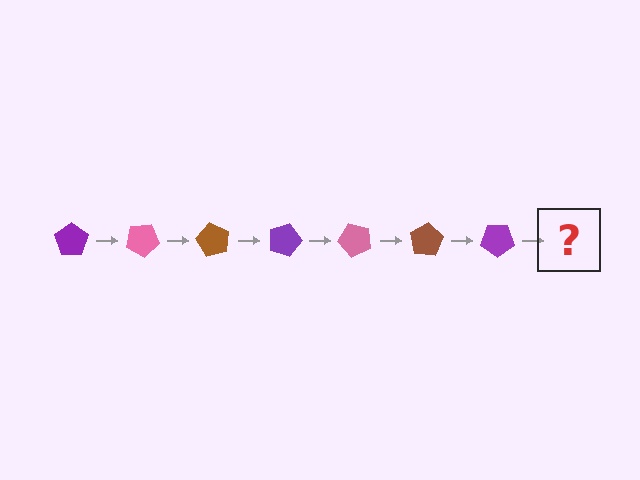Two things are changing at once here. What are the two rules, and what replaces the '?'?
The two rules are that it rotates 30 degrees each step and the color cycles through purple, pink, and brown. The '?' should be a pink pentagon, rotated 210 degrees from the start.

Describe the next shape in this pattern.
It should be a pink pentagon, rotated 210 degrees from the start.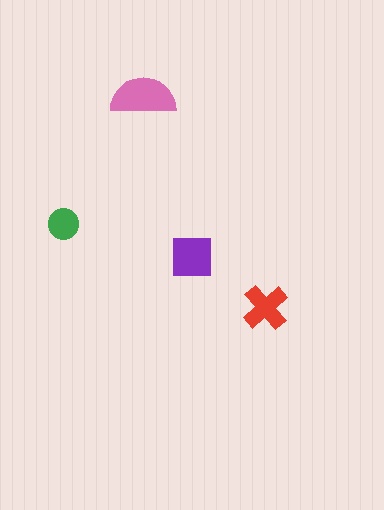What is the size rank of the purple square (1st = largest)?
2nd.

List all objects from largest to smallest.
The pink semicircle, the purple square, the red cross, the green circle.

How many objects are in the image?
There are 4 objects in the image.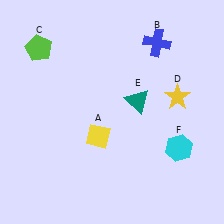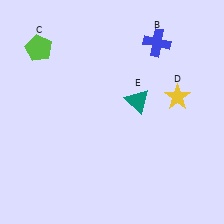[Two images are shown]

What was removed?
The cyan hexagon (F), the yellow diamond (A) were removed in Image 2.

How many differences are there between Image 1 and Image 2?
There are 2 differences between the two images.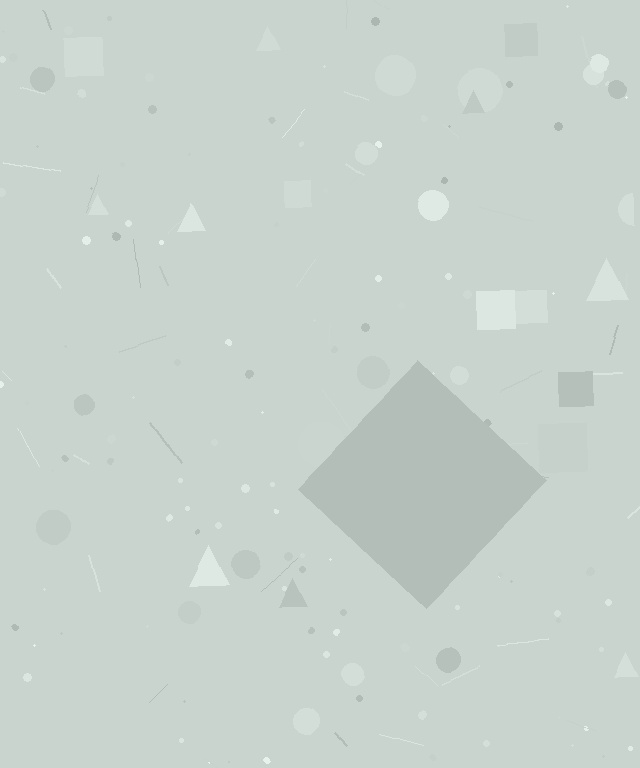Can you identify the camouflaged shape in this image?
The camouflaged shape is a diamond.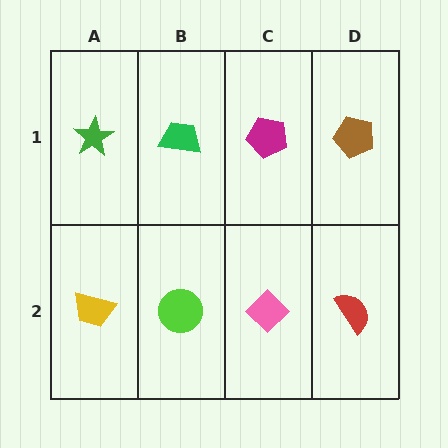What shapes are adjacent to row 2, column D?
A brown pentagon (row 1, column D), a pink diamond (row 2, column C).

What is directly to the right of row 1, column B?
A magenta pentagon.